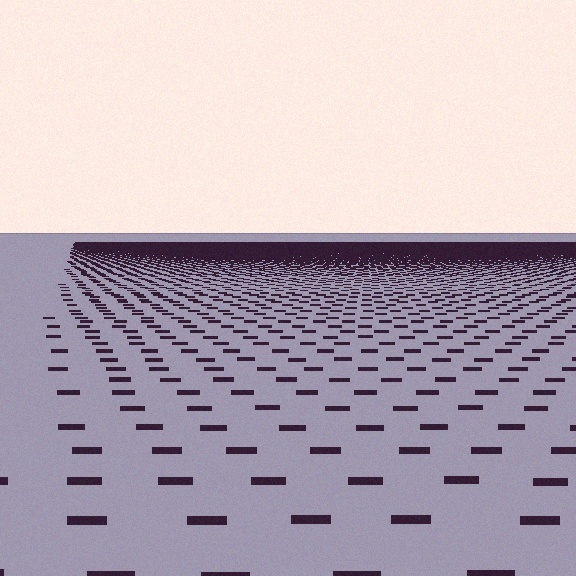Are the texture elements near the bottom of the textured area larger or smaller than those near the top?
Larger. Near the bottom, elements are closer to the viewer and appear at a bigger on-screen size.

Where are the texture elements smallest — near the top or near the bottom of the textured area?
Near the top.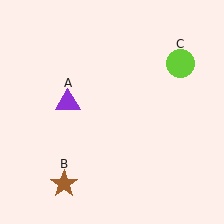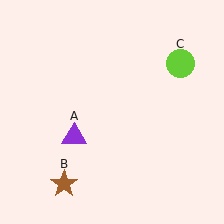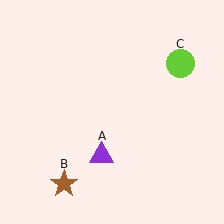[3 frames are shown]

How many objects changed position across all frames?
1 object changed position: purple triangle (object A).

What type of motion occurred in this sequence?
The purple triangle (object A) rotated counterclockwise around the center of the scene.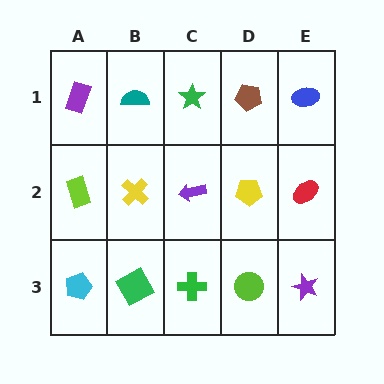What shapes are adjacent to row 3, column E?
A red ellipse (row 2, column E), a lime circle (row 3, column D).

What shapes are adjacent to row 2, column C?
A green star (row 1, column C), a green cross (row 3, column C), a yellow cross (row 2, column B), a yellow pentagon (row 2, column D).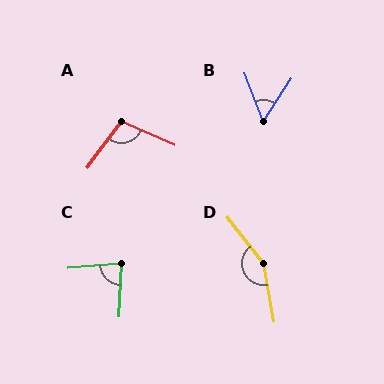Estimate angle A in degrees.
Approximately 103 degrees.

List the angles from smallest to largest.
B (54°), C (82°), A (103°), D (153°).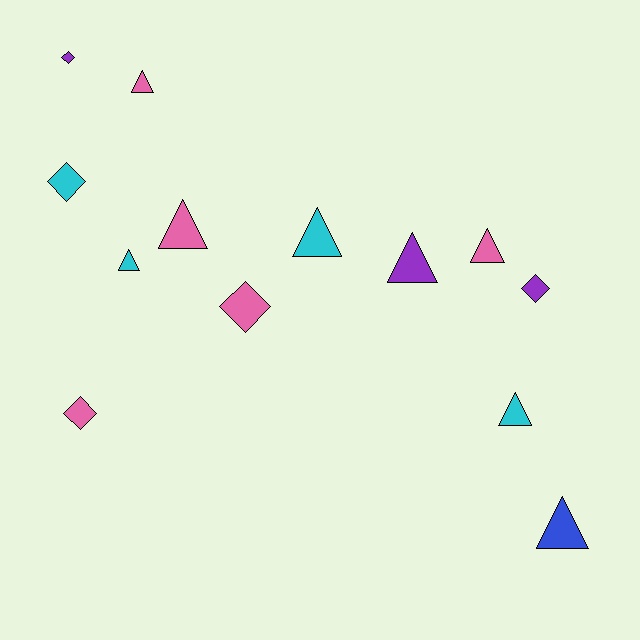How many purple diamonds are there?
There are 2 purple diamonds.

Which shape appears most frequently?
Triangle, with 8 objects.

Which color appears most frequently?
Pink, with 5 objects.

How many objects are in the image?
There are 13 objects.